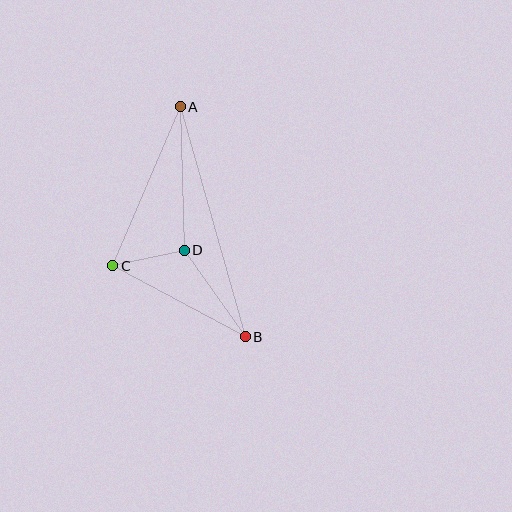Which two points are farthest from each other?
Points A and B are farthest from each other.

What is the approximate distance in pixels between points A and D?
The distance between A and D is approximately 144 pixels.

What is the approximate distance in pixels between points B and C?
The distance between B and C is approximately 150 pixels.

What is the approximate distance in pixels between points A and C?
The distance between A and C is approximately 173 pixels.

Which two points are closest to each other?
Points C and D are closest to each other.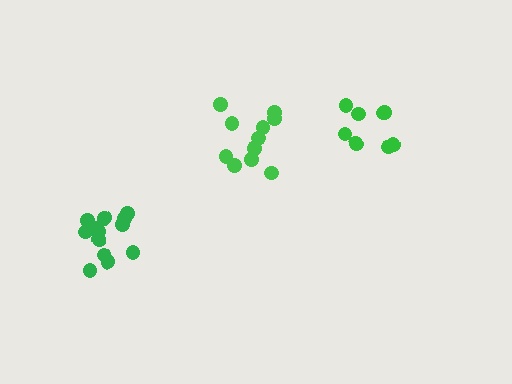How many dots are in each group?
Group 1: 11 dots, Group 2: 13 dots, Group 3: 8 dots (32 total).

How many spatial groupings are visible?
There are 3 spatial groupings.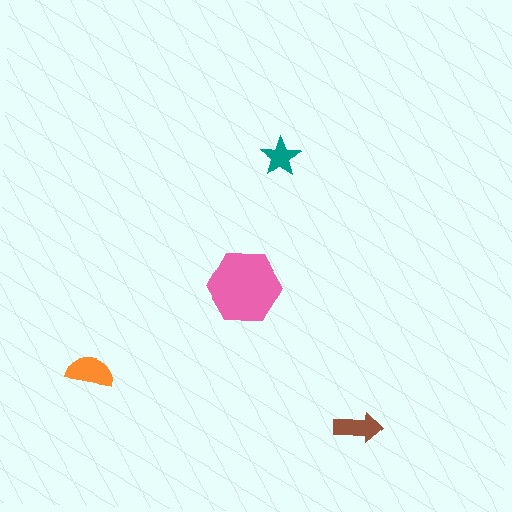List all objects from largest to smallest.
The pink hexagon, the orange semicircle, the brown arrow, the teal star.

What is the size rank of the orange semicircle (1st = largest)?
2nd.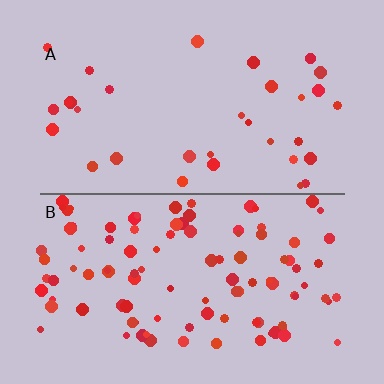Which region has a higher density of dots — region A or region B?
B (the bottom).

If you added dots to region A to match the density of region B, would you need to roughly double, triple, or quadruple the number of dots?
Approximately triple.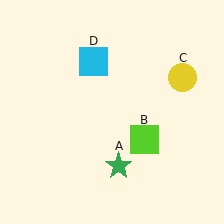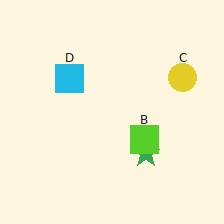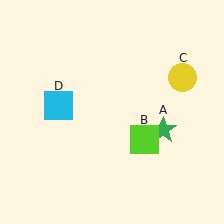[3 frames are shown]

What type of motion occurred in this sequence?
The green star (object A), cyan square (object D) rotated counterclockwise around the center of the scene.